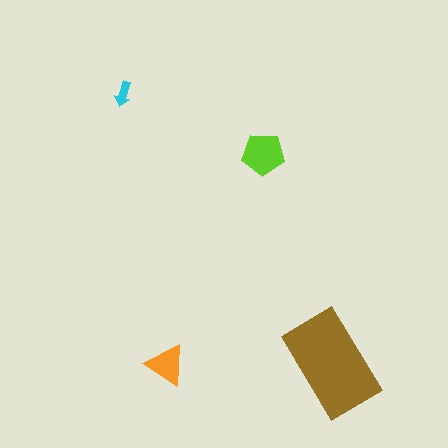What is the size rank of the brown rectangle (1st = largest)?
1st.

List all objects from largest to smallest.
The brown rectangle, the lime pentagon, the orange triangle, the cyan arrow.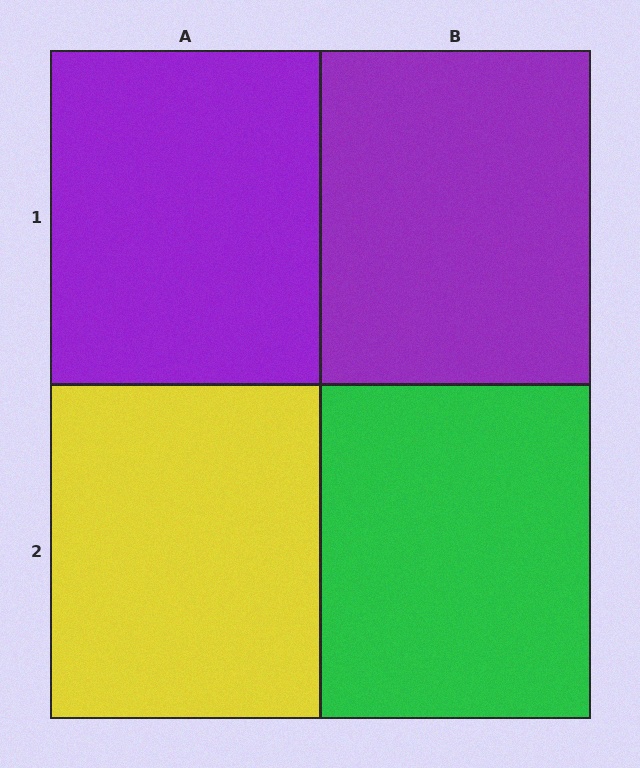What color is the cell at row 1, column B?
Purple.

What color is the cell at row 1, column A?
Purple.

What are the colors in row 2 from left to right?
Yellow, green.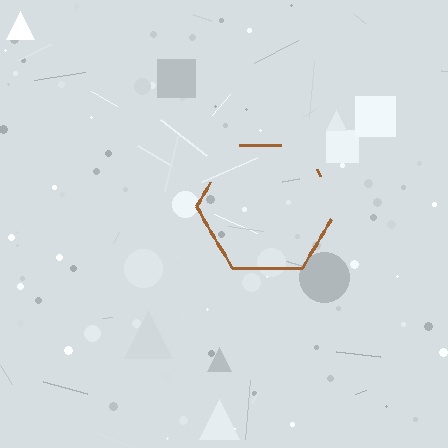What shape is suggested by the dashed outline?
The dashed outline suggests a hexagon.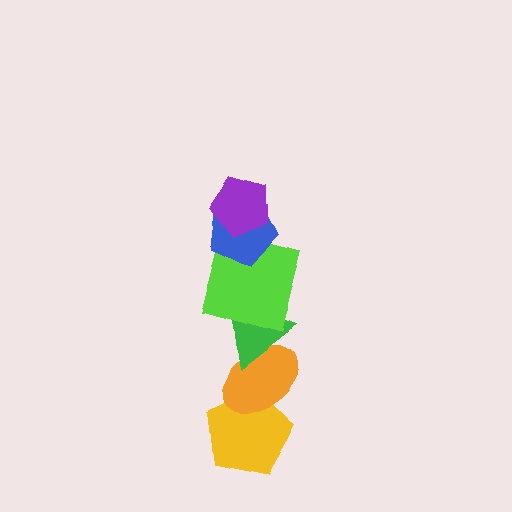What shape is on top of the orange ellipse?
The green triangle is on top of the orange ellipse.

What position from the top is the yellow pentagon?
The yellow pentagon is 6th from the top.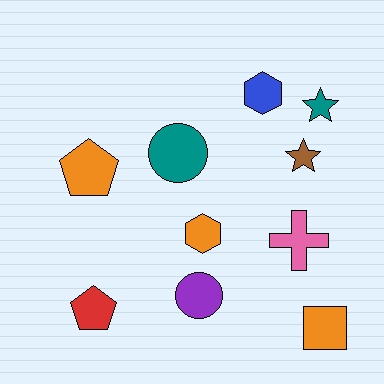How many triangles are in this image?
There are no triangles.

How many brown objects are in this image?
There is 1 brown object.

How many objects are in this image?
There are 10 objects.